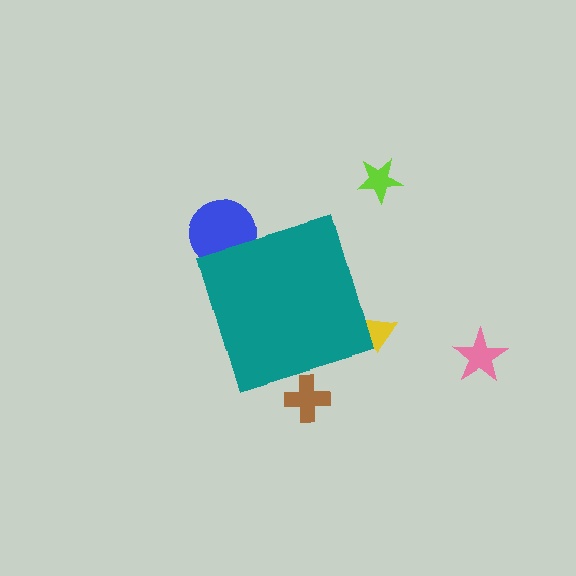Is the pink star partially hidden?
No, the pink star is fully visible.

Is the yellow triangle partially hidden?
Yes, the yellow triangle is partially hidden behind the teal diamond.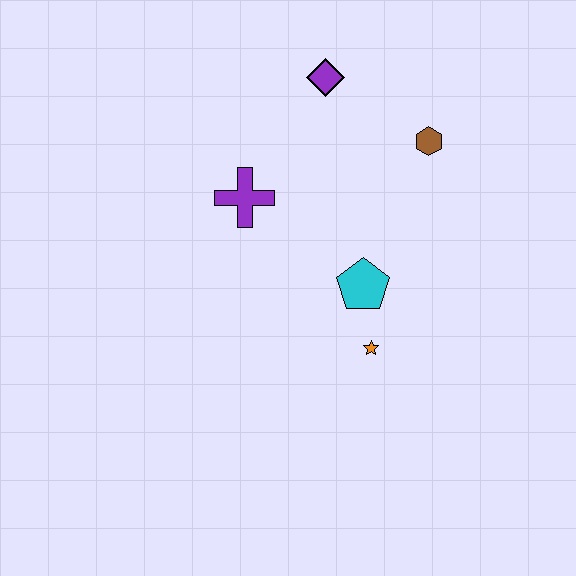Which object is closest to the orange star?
The cyan pentagon is closest to the orange star.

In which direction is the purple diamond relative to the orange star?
The purple diamond is above the orange star.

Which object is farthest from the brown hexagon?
The orange star is farthest from the brown hexagon.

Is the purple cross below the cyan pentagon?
No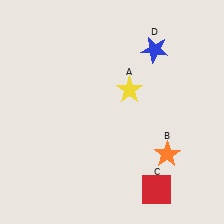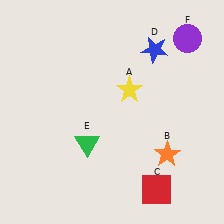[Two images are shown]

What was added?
A green triangle (E), a purple circle (F) were added in Image 2.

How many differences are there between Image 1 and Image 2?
There are 2 differences between the two images.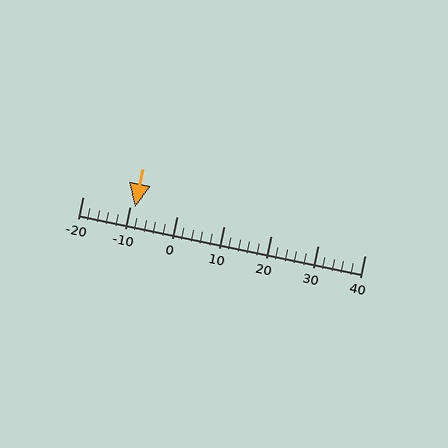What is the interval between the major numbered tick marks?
The major tick marks are spaced 10 units apart.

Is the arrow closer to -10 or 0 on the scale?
The arrow is closer to -10.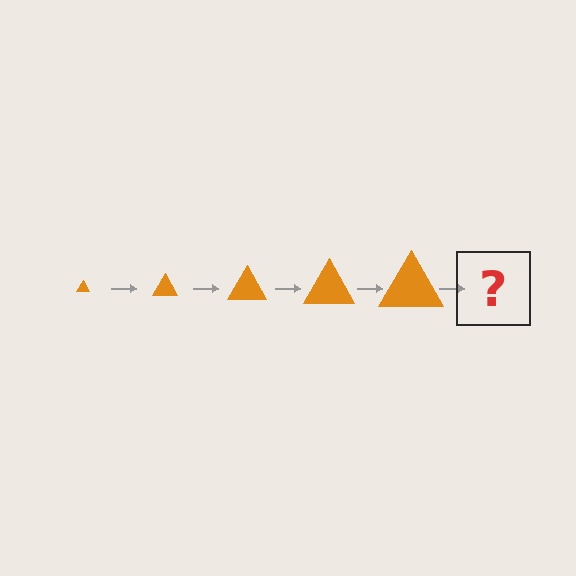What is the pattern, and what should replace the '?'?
The pattern is that the triangle gets progressively larger each step. The '?' should be an orange triangle, larger than the previous one.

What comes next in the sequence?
The next element should be an orange triangle, larger than the previous one.